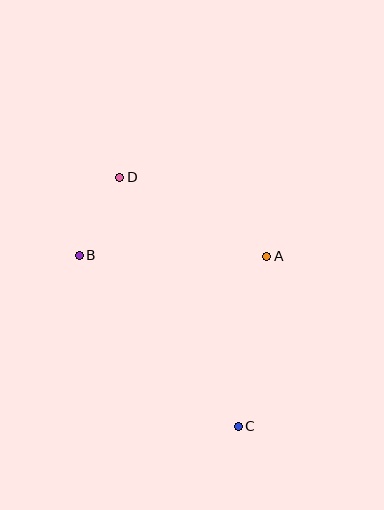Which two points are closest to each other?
Points B and D are closest to each other.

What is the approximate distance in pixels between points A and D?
The distance between A and D is approximately 167 pixels.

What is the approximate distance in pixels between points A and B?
The distance between A and B is approximately 187 pixels.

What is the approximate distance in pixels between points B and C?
The distance between B and C is approximately 233 pixels.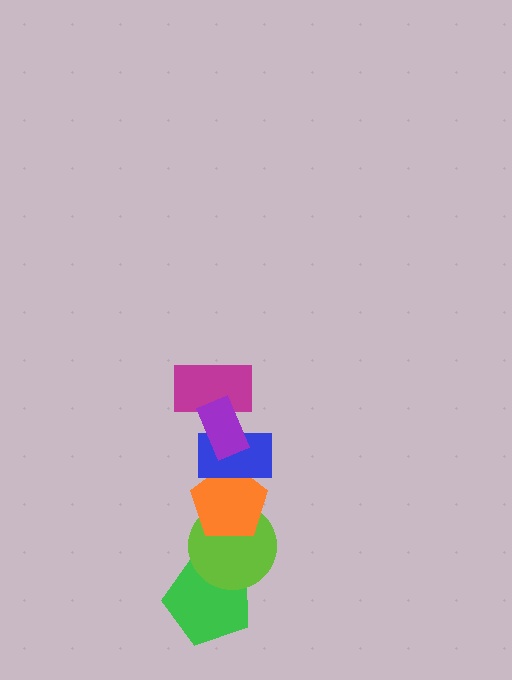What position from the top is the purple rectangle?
The purple rectangle is 1st from the top.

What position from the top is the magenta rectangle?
The magenta rectangle is 2nd from the top.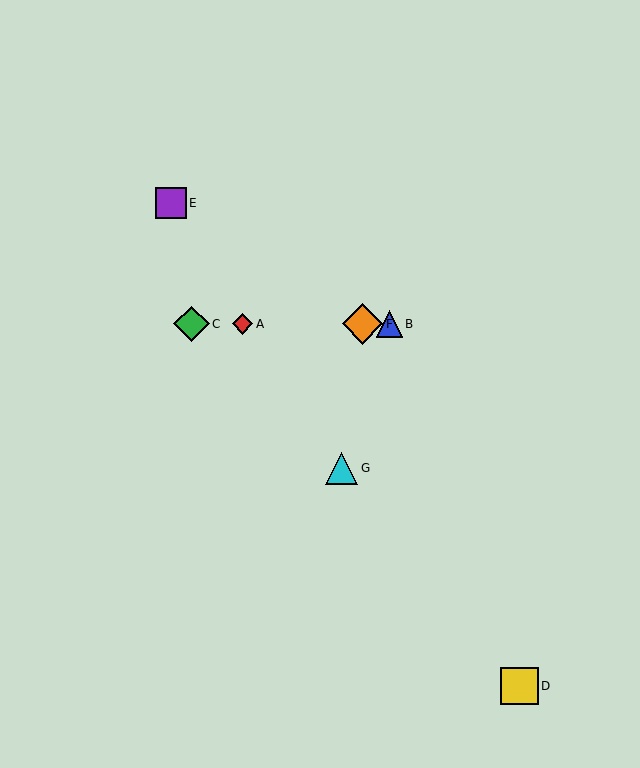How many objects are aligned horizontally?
4 objects (A, B, C, F) are aligned horizontally.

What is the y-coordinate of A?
Object A is at y≈324.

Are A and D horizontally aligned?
No, A is at y≈324 and D is at y≈686.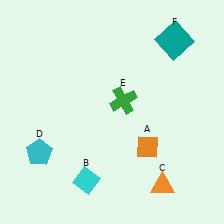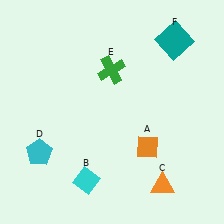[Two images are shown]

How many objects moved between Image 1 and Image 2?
1 object moved between the two images.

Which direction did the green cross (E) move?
The green cross (E) moved up.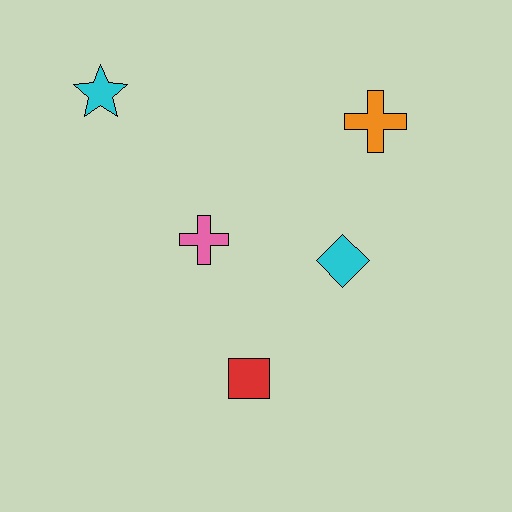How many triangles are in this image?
There are no triangles.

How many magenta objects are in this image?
There are no magenta objects.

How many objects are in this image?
There are 5 objects.